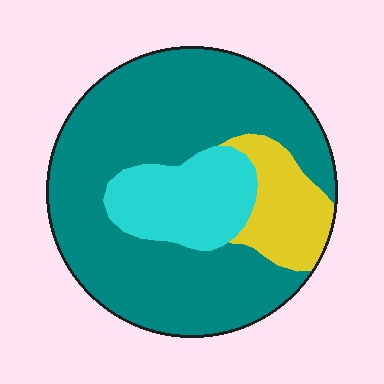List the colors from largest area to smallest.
From largest to smallest: teal, cyan, yellow.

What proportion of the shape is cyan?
Cyan takes up about one sixth (1/6) of the shape.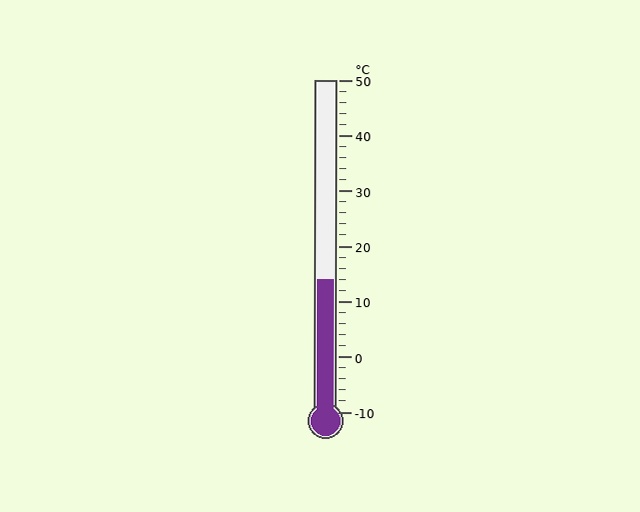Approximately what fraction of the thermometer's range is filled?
The thermometer is filled to approximately 40% of its range.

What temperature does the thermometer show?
The thermometer shows approximately 14°C.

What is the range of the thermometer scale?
The thermometer scale ranges from -10°C to 50°C.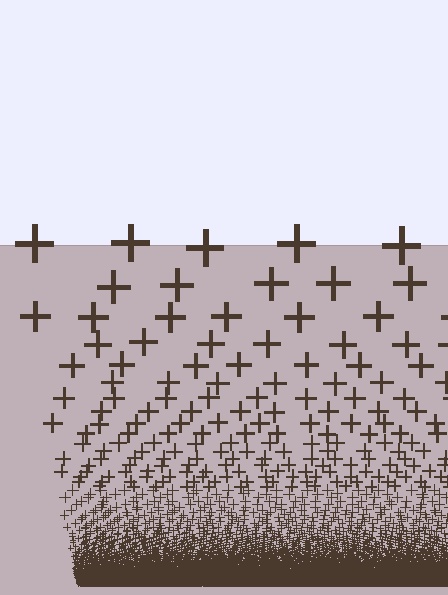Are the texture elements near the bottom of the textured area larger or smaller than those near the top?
Smaller. The gradient is inverted — elements near the bottom are smaller and denser.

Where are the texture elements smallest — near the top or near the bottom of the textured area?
Near the bottom.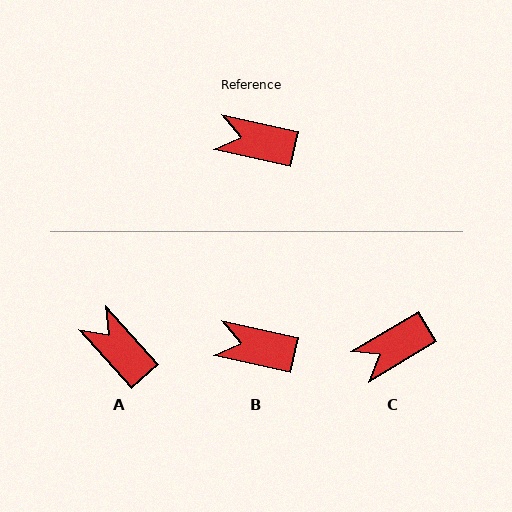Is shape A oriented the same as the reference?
No, it is off by about 35 degrees.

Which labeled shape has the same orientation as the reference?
B.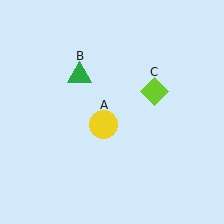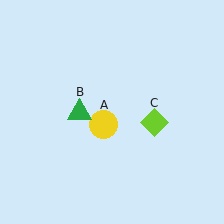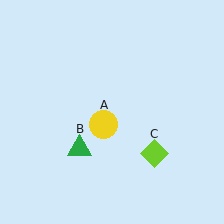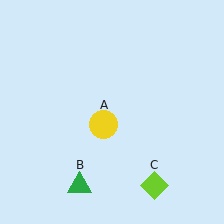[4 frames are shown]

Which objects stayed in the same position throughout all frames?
Yellow circle (object A) remained stationary.